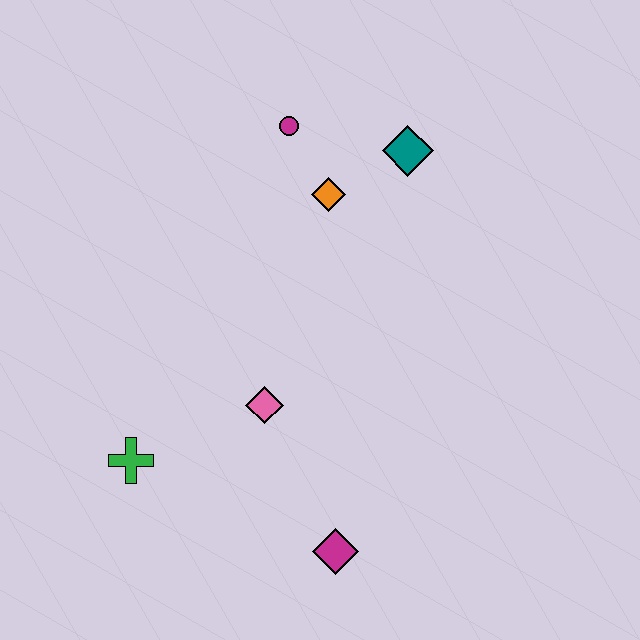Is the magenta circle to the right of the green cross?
Yes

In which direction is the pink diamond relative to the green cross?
The pink diamond is to the right of the green cross.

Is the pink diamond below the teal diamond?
Yes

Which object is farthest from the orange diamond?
The magenta diamond is farthest from the orange diamond.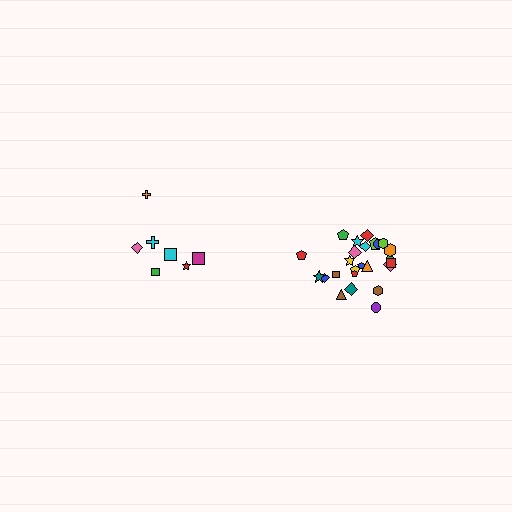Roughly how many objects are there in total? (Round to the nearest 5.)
Roughly 30 objects in total.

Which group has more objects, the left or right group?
The right group.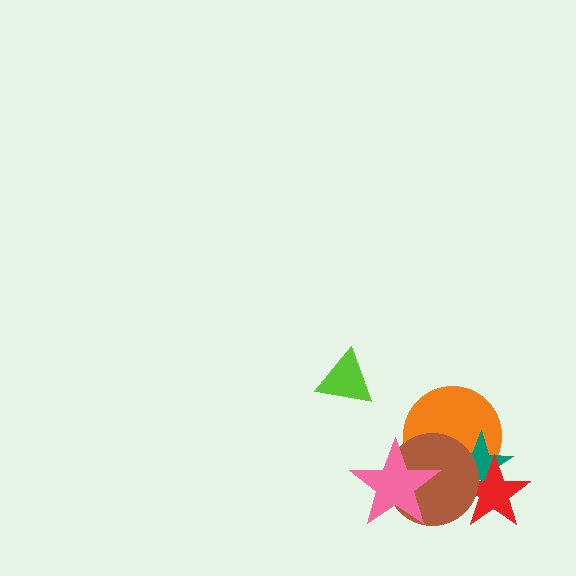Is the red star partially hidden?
Yes, it is partially covered by another shape.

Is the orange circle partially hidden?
Yes, it is partially covered by another shape.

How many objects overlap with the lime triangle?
0 objects overlap with the lime triangle.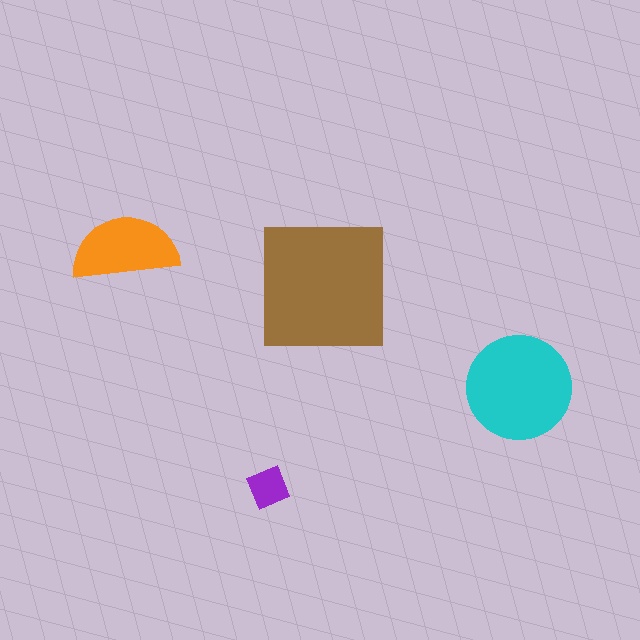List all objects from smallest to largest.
The purple diamond, the orange semicircle, the cyan circle, the brown square.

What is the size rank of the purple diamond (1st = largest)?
4th.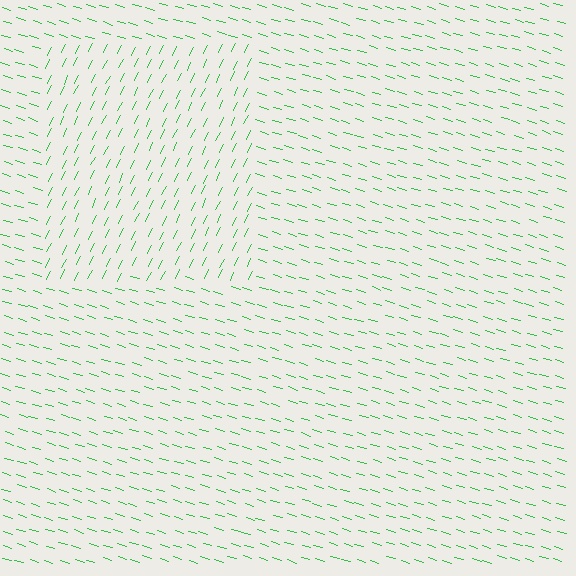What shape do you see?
I see a rectangle.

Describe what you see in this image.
The image is filled with small green line segments. A rectangle region in the image has lines oriented differently from the surrounding lines, creating a visible texture boundary.